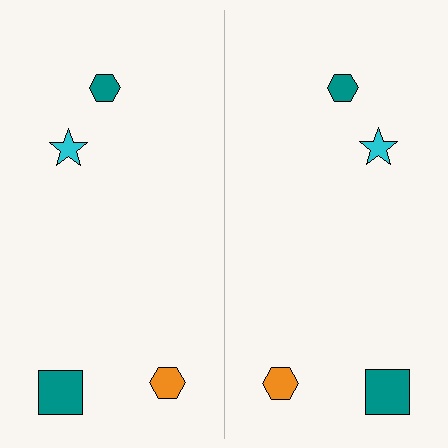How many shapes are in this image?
There are 8 shapes in this image.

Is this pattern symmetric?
Yes, this pattern has bilateral (reflection) symmetry.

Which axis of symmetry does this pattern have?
The pattern has a vertical axis of symmetry running through the center of the image.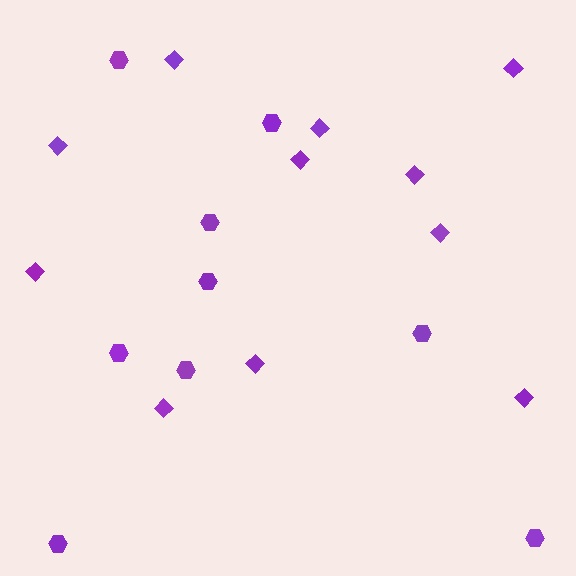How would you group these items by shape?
There are 2 groups: one group of diamonds (11) and one group of hexagons (9).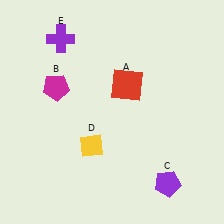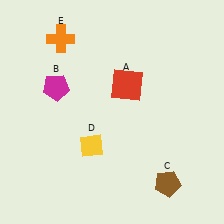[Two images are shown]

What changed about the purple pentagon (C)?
In Image 1, C is purple. In Image 2, it changed to brown.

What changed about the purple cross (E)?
In Image 1, E is purple. In Image 2, it changed to orange.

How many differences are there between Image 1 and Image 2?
There are 2 differences between the two images.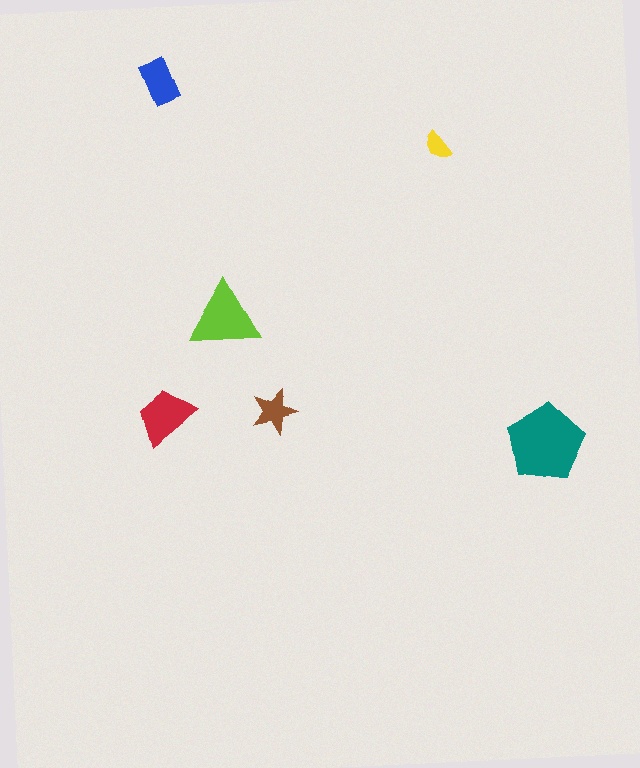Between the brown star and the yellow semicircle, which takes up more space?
The brown star.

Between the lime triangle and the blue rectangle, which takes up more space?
The lime triangle.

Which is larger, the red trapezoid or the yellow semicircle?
The red trapezoid.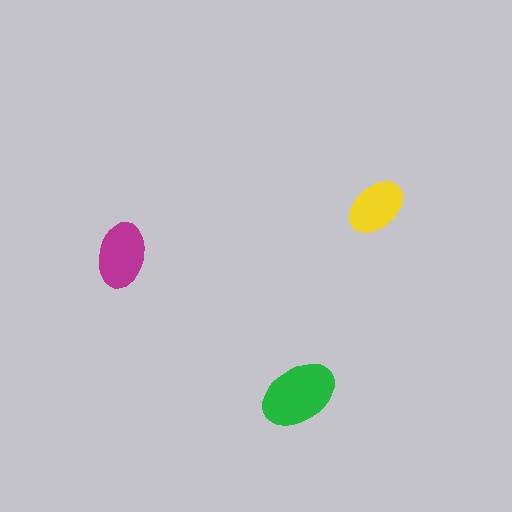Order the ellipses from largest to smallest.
the green one, the magenta one, the yellow one.